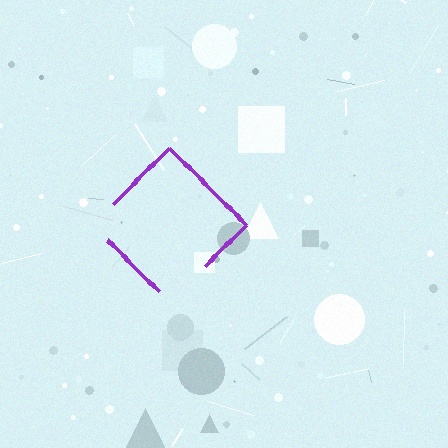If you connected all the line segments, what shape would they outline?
They would outline a diamond.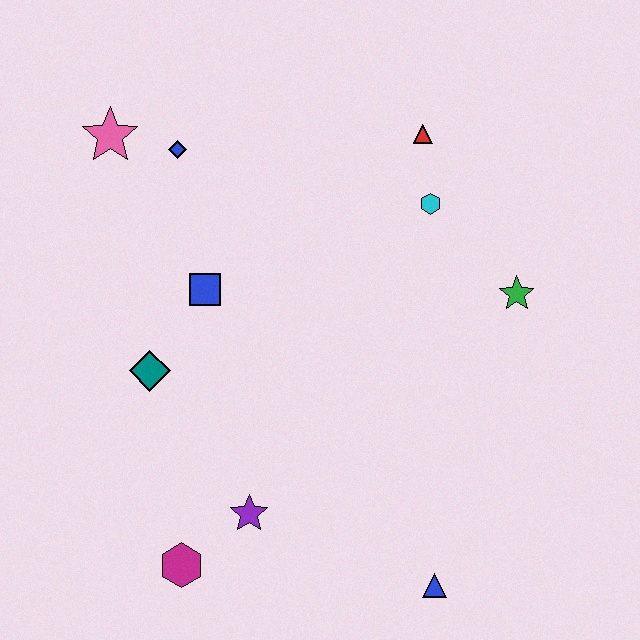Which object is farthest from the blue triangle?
The pink star is farthest from the blue triangle.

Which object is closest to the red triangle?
The cyan hexagon is closest to the red triangle.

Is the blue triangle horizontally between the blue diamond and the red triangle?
No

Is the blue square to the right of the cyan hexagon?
No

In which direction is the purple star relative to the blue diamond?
The purple star is below the blue diamond.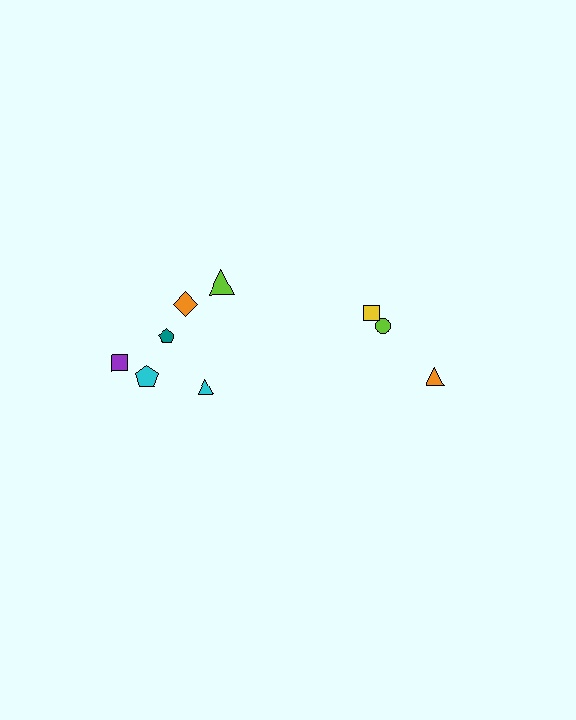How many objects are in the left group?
There are 6 objects.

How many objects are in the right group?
There are 3 objects.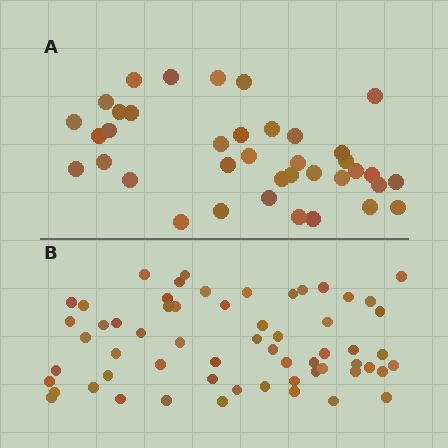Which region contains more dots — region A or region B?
Region B (the bottom region) has more dots.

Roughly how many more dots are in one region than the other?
Region B has approximately 20 more dots than region A.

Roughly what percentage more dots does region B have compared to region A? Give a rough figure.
About 60% more.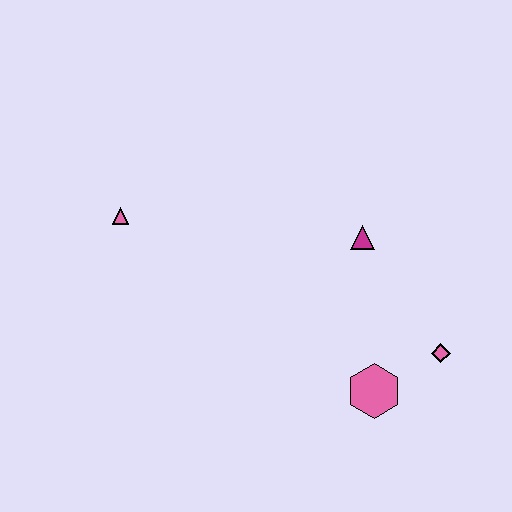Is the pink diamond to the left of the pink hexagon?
No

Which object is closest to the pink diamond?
The pink hexagon is closest to the pink diamond.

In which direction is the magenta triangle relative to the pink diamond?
The magenta triangle is above the pink diamond.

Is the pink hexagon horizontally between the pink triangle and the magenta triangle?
No